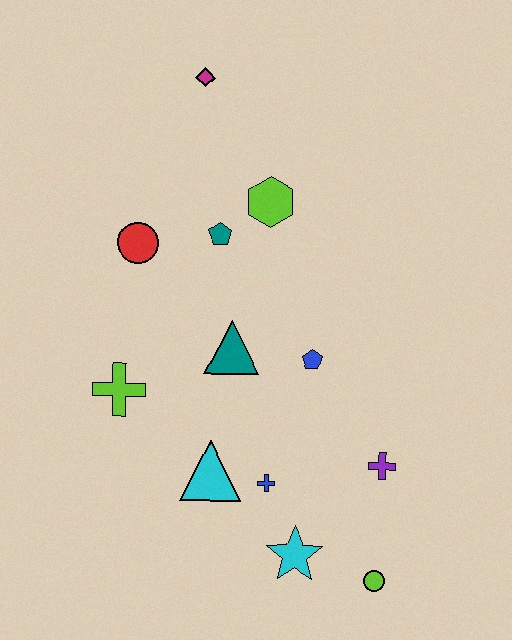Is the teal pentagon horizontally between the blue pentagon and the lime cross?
Yes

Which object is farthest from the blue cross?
The magenta diamond is farthest from the blue cross.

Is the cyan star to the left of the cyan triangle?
No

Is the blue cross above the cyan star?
Yes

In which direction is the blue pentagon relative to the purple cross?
The blue pentagon is above the purple cross.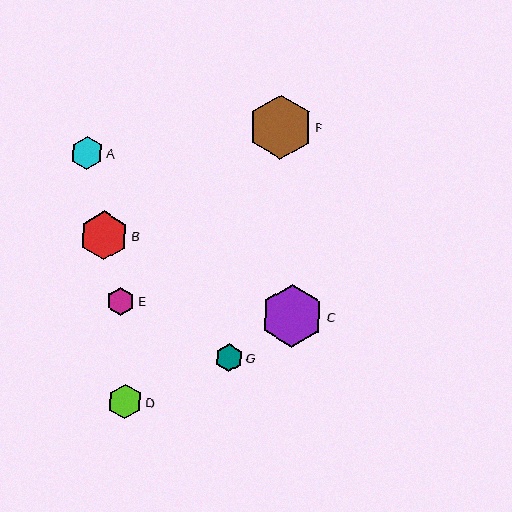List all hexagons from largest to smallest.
From largest to smallest: F, C, B, D, A, E, G.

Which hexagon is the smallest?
Hexagon G is the smallest with a size of approximately 28 pixels.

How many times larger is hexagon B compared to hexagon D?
Hexagon B is approximately 1.4 times the size of hexagon D.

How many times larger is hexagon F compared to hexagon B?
Hexagon F is approximately 1.3 times the size of hexagon B.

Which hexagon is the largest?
Hexagon F is the largest with a size of approximately 64 pixels.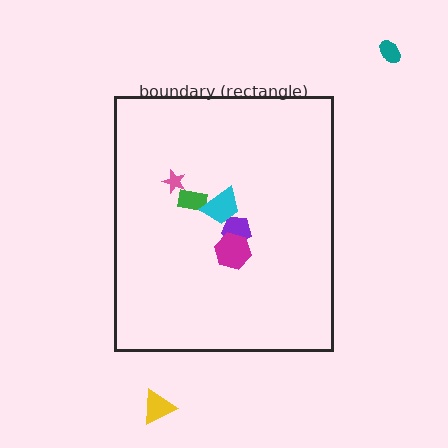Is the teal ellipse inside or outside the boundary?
Outside.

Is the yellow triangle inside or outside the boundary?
Outside.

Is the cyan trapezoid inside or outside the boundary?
Inside.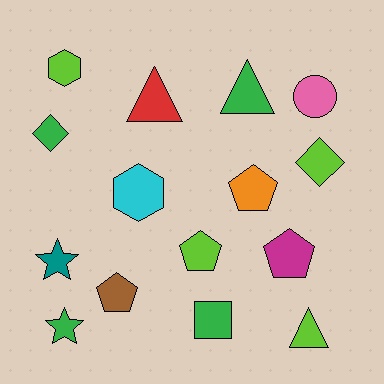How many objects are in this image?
There are 15 objects.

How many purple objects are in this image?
There are no purple objects.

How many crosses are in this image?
There are no crosses.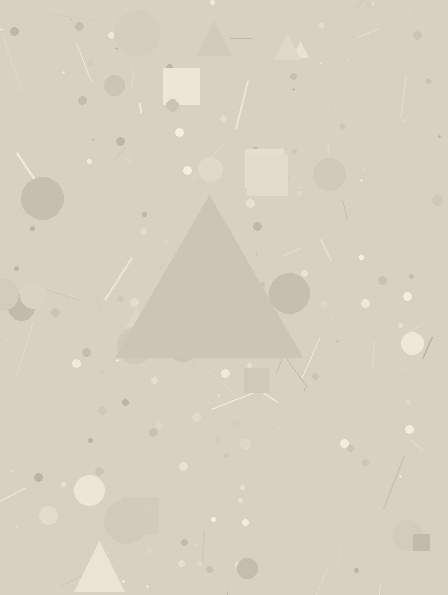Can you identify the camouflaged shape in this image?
The camouflaged shape is a triangle.